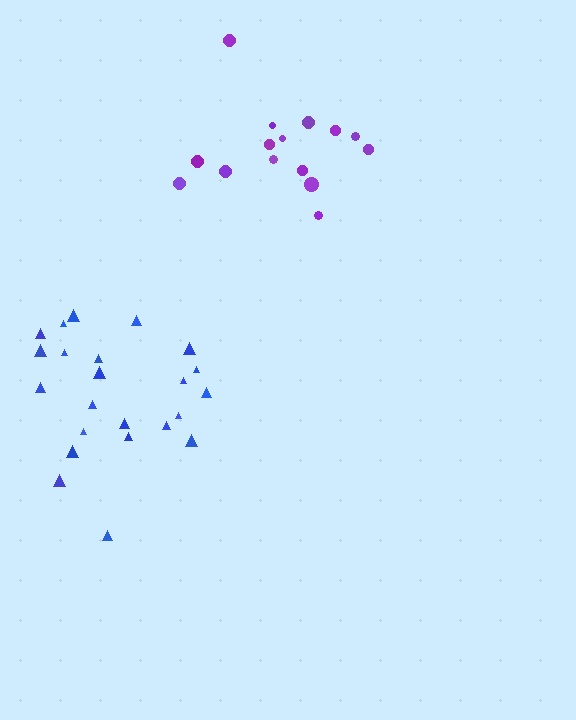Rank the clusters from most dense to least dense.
blue, purple.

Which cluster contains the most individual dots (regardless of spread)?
Blue (23).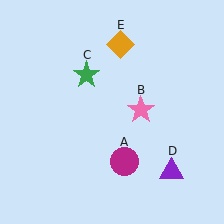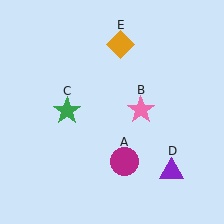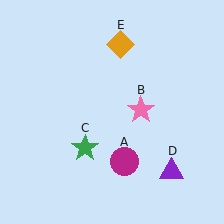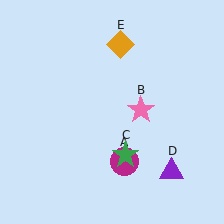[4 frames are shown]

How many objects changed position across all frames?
1 object changed position: green star (object C).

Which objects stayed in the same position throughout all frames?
Magenta circle (object A) and pink star (object B) and purple triangle (object D) and orange diamond (object E) remained stationary.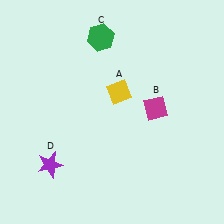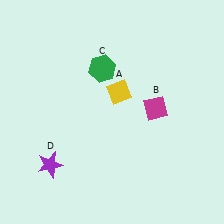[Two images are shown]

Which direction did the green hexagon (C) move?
The green hexagon (C) moved down.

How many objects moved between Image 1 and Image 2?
1 object moved between the two images.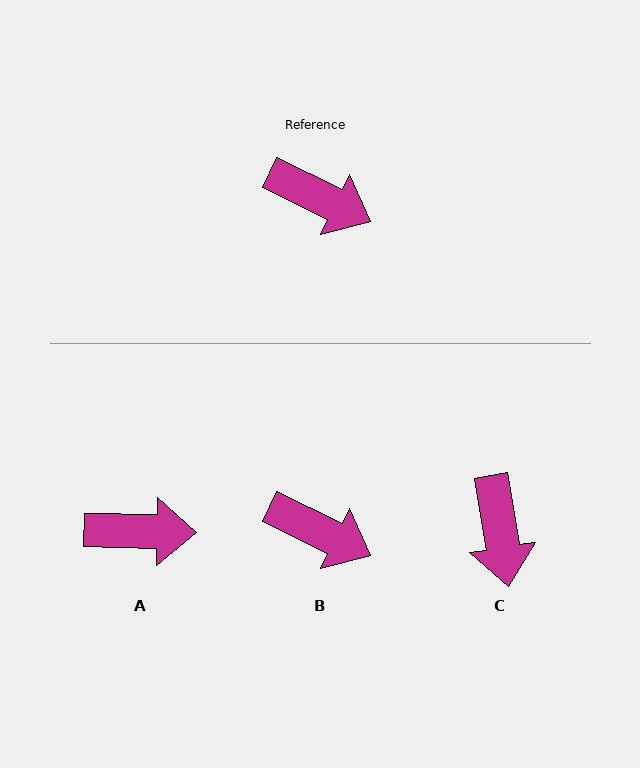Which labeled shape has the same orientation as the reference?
B.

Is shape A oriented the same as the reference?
No, it is off by about 25 degrees.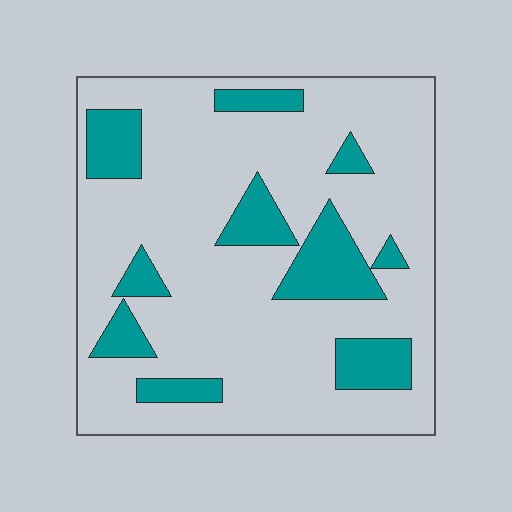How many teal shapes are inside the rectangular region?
10.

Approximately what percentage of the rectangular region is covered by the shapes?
Approximately 20%.